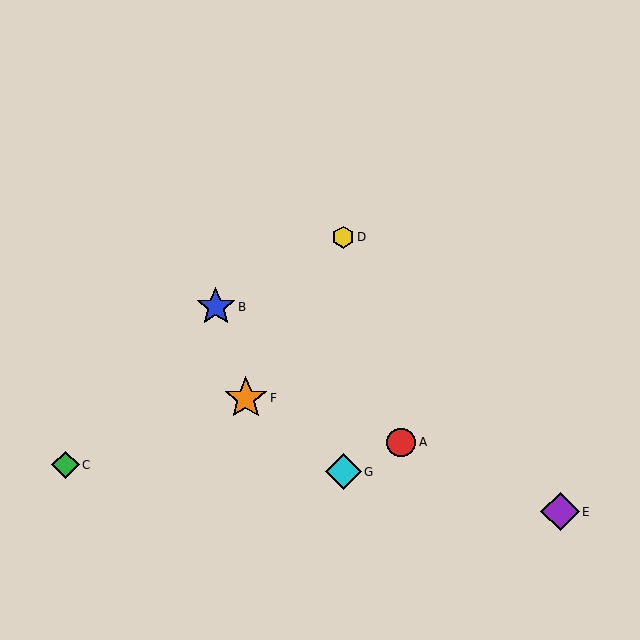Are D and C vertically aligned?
No, D is at x≈343 and C is at x≈65.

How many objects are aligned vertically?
2 objects (D, G) are aligned vertically.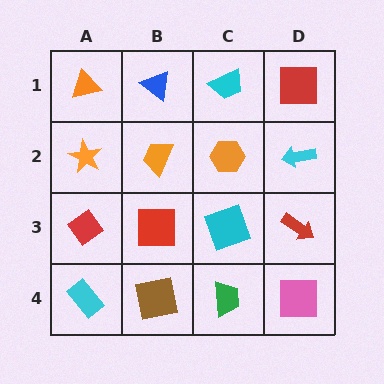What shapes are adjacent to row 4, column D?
A red arrow (row 3, column D), a green trapezoid (row 4, column C).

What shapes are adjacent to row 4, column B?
A red square (row 3, column B), a cyan rectangle (row 4, column A), a green trapezoid (row 4, column C).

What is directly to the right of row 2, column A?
An orange trapezoid.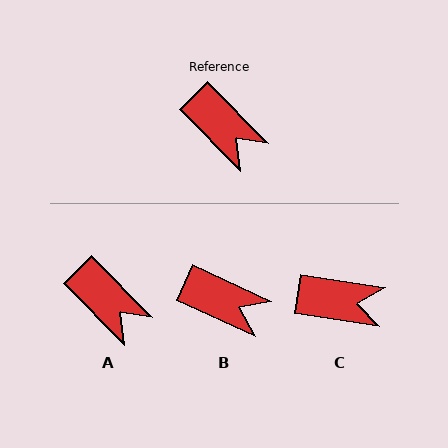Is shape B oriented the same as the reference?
No, it is off by about 21 degrees.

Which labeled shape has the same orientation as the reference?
A.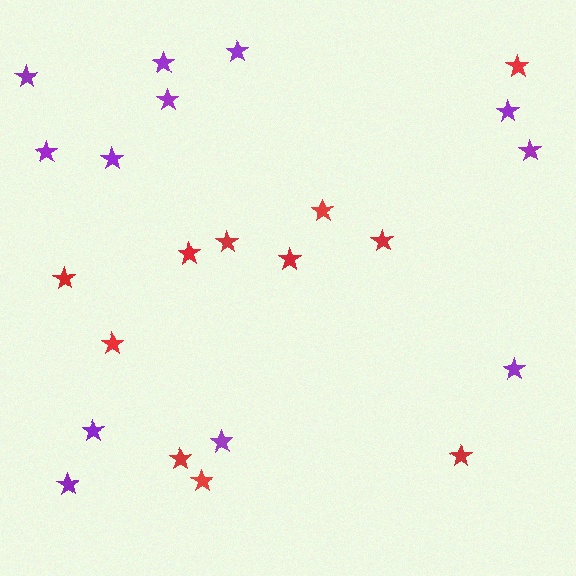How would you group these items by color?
There are 2 groups: one group of red stars (11) and one group of purple stars (12).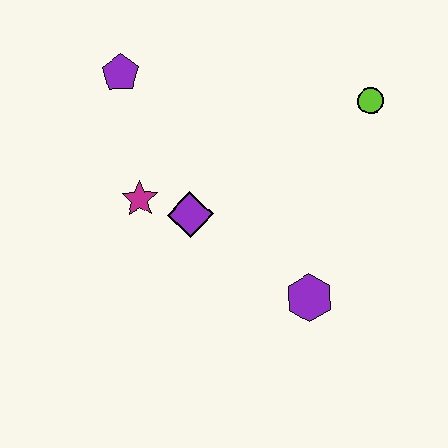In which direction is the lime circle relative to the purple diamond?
The lime circle is to the right of the purple diamond.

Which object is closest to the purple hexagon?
The purple diamond is closest to the purple hexagon.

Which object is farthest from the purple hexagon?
The purple pentagon is farthest from the purple hexagon.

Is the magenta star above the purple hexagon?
Yes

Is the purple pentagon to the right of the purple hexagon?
No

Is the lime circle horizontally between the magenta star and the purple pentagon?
No